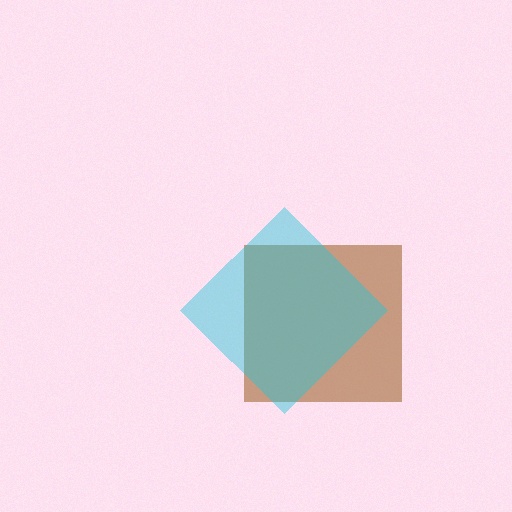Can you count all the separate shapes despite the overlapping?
Yes, there are 2 separate shapes.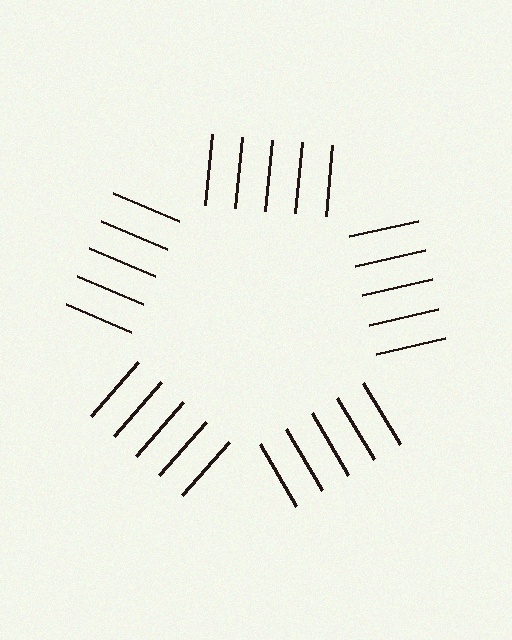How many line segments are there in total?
25 — 5 along each of the 5 edges.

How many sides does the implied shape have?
5 sides — the line-ends trace a pentagon.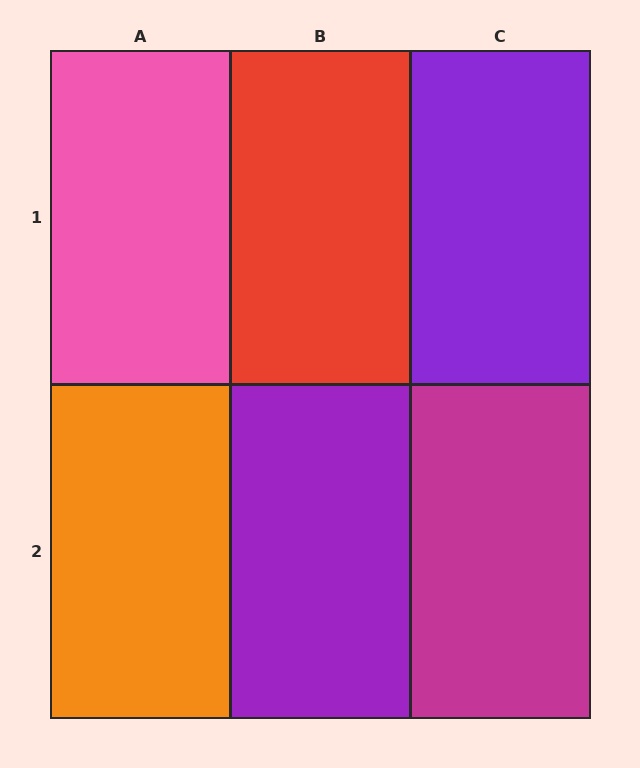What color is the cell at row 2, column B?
Purple.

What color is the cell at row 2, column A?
Orange.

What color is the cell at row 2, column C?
Magenta.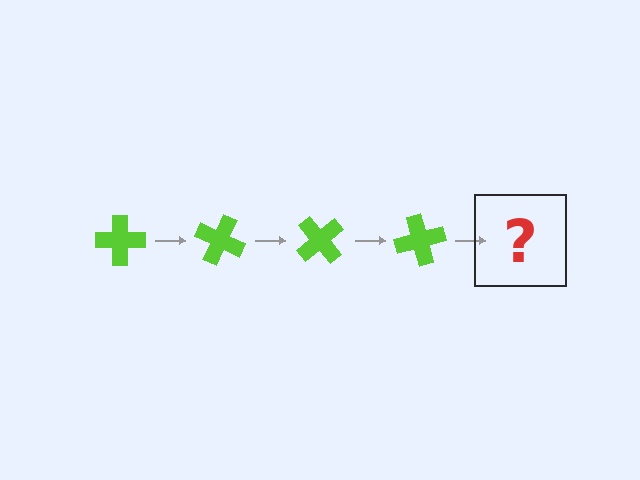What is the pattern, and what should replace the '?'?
The pattern is that the cross rotates 25 degrees each step. The '?' should be a lime cross rotated 100 degrees.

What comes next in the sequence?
The next element should be a lime cross rotated 100 degrees.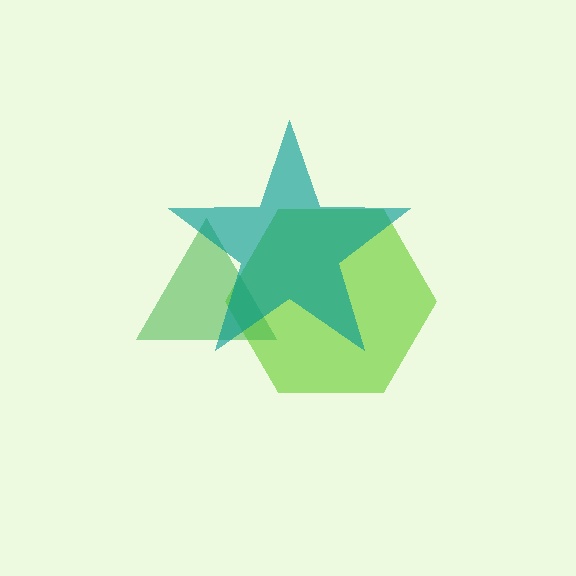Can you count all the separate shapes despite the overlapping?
Yes, there are 3 separate shapes.